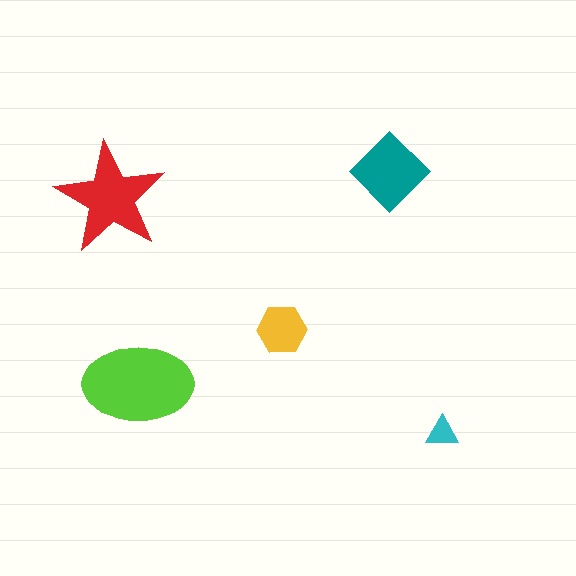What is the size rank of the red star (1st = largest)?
2nd.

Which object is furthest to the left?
The red star is leftmost.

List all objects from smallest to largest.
The cyan triangle, the yellow hexagon, the teal diamond, the red star, the lime ellipse.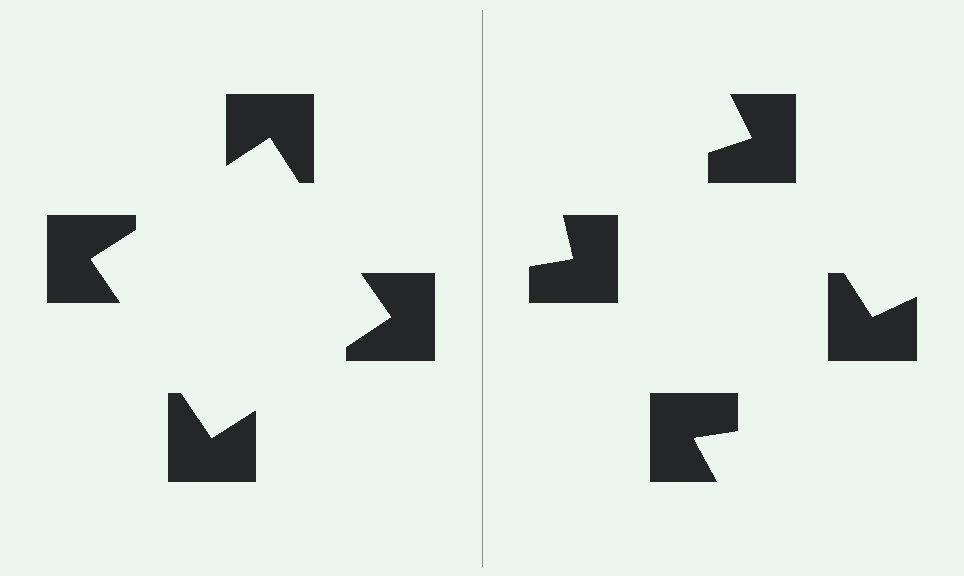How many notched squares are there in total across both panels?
8 — 4 on each side.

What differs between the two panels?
The notched squares are positioned identically on both sides; only the wedge orientations differ. On the left they align to a square; on the right they are misaligned.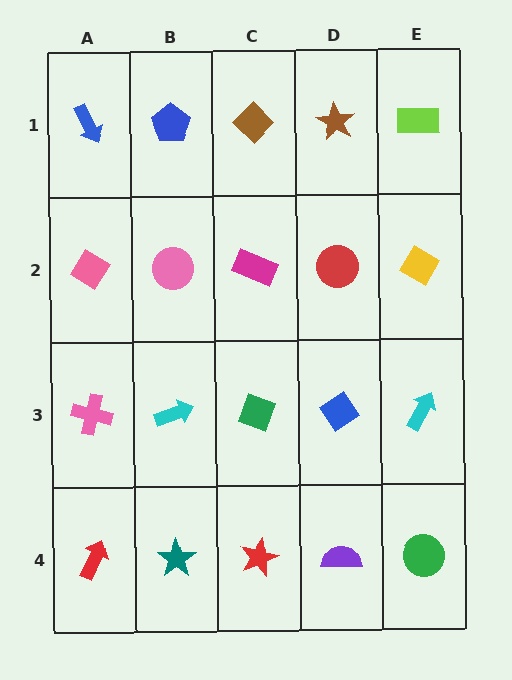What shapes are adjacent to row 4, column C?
A green diamond (row 3, column C), a teal star (row 4, column B), a purple semicircle (row 4, column D).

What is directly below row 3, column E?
A green circle.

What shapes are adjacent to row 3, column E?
A yellow diamond (row 2, column E), a green circle (row 4, column E), a blue diamond (row 3, column D).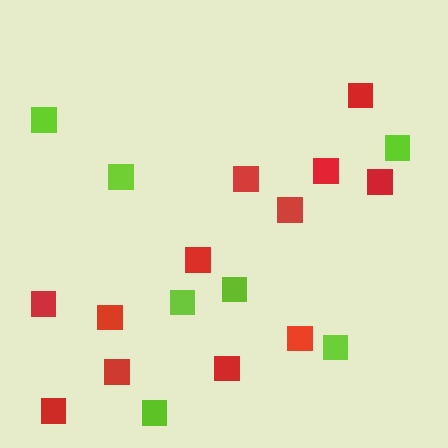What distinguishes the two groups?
There are 2 groups: one group of red squares (12) and one group of lime squares (7).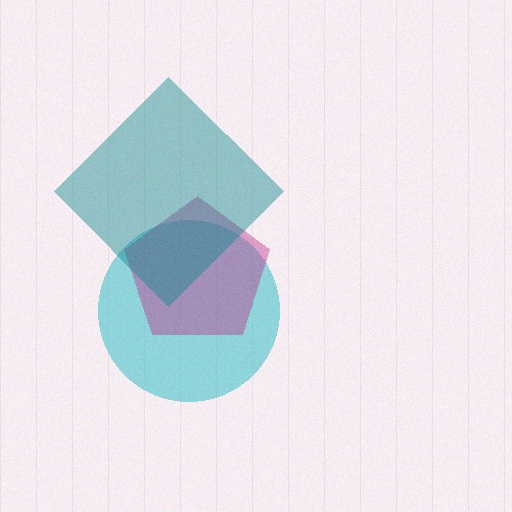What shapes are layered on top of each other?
The layered shapes are: a cyan circle, a magenta pentagon, a teal diamond.